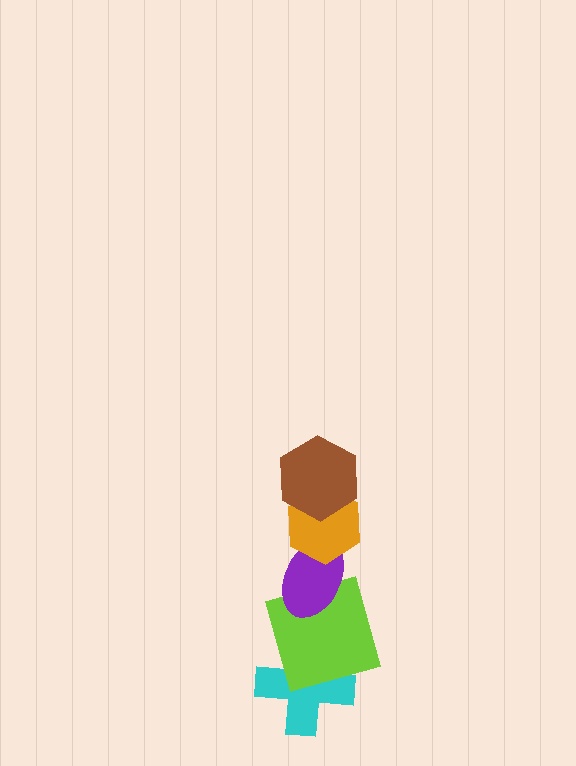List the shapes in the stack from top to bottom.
From top to bottom: the brown hexagon, the orange hexagon, the purple ellipse, the lime square, the cyan cross.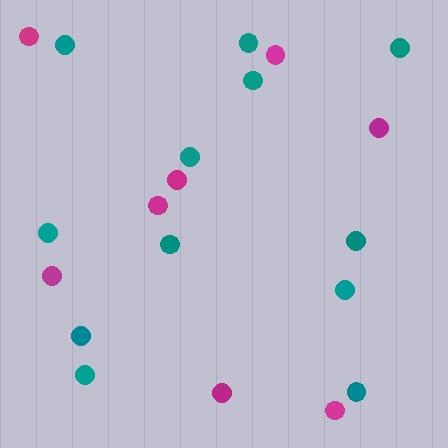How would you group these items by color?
There are 2 groups: one group of teal circles (12) and one group of magenta circles (8).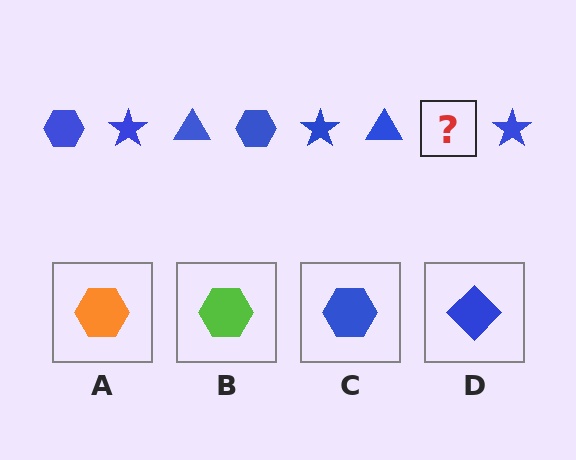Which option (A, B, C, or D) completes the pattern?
C.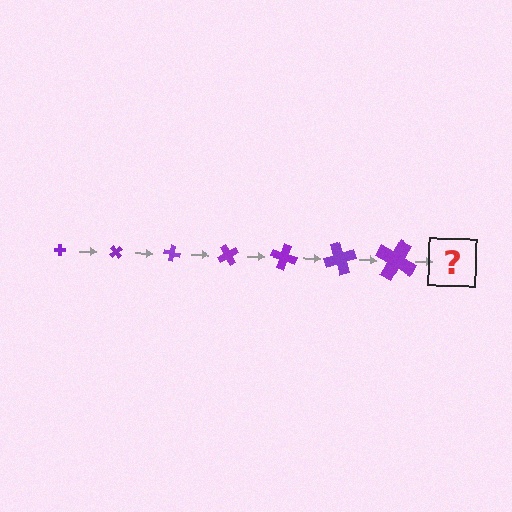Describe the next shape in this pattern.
It should be a cross, larger than the previous one and rotated 350 degrees from the start.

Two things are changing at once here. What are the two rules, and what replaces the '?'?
The two rules are that the cross grows larger each step and it rotates 50 degrees each step. The '?' should be a cross, larger than the previous one and rotated 350 degrees from the start.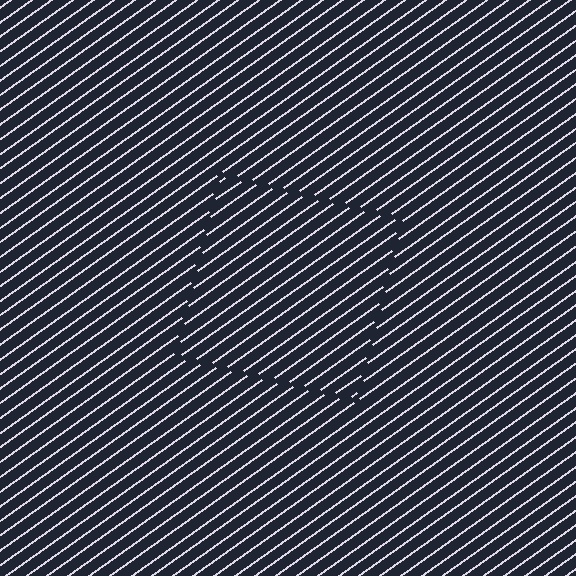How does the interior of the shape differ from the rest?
The interior of the shape contains the same grating, shifted by half a period — the contour is defined by the phase discontinuity where line-ends from the inner and outer gratings abut.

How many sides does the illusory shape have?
4 sides — the line-ends trace a square.